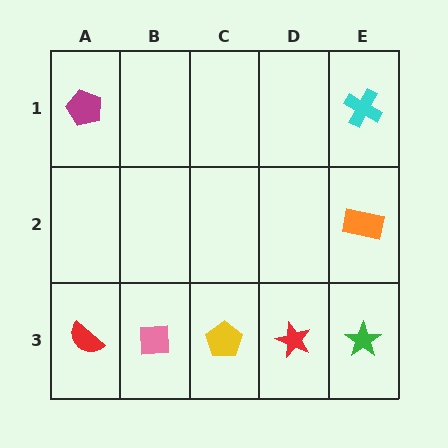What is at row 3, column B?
A pink square.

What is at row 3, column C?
A yellow pentagon.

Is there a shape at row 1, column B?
No, that cell is empty.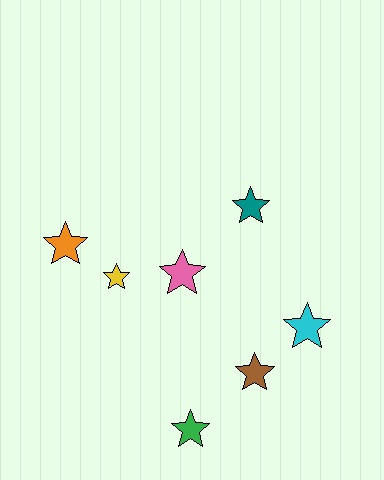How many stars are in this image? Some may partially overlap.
There are 7 stars.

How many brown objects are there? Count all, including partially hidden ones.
There is 1 brown object.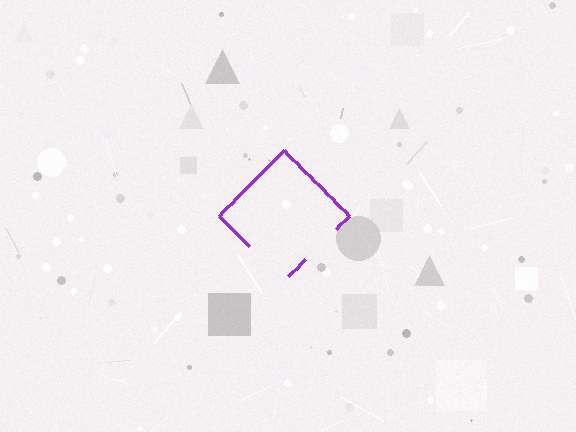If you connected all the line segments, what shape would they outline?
They would outline a diamond.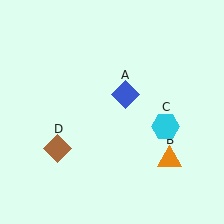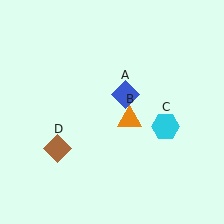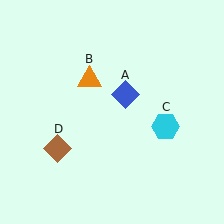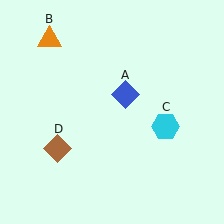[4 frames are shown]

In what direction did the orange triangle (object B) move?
The orange triangle (object B) moved up and to the left.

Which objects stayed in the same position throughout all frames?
Blue diamond (object A) and cyan hexagon (object C) and brown diamond (object D) remained stationary.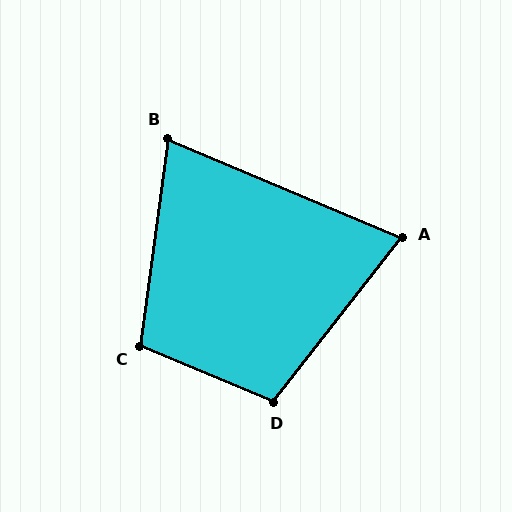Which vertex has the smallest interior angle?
B, at approximately 75 degrees.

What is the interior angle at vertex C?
Approximately 105 degrees (obtuse).